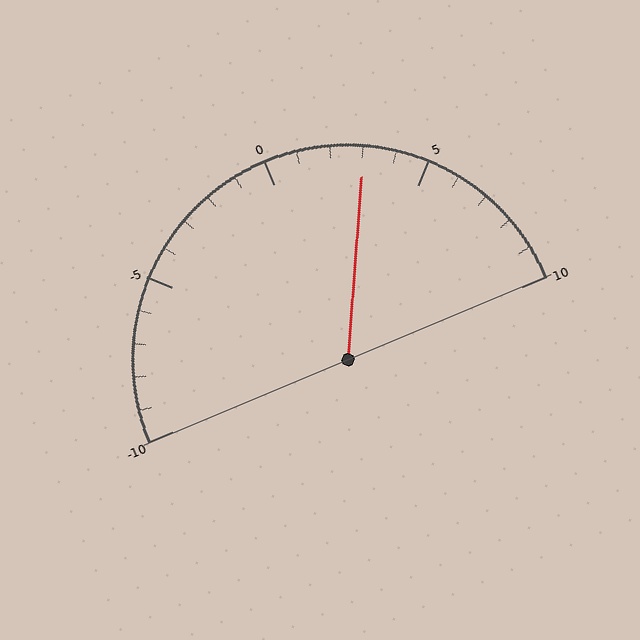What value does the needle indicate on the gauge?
The needle indicates approximately 3.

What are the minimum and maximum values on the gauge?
The gauge ranges from -10 to 10.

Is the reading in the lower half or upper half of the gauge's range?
The reading is in the upper half of the range (-10 to 10).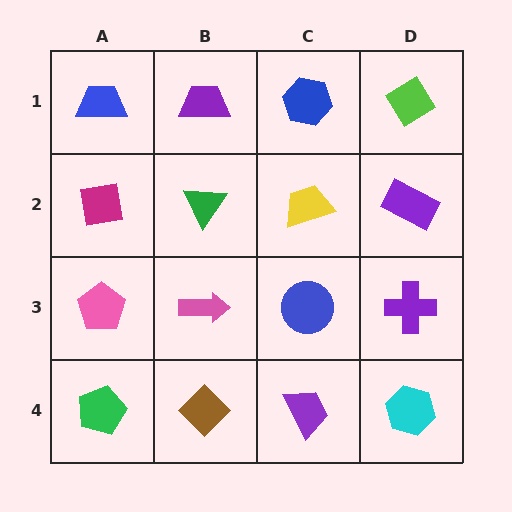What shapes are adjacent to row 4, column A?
A pink pentagon (row 3, column A), a brown diamond (row 4, column B).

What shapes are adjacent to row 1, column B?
A green triangle (row 2, column B), a blue trapezoid (row 1, column A), a blue hexagon (row 1, column C).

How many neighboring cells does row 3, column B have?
4.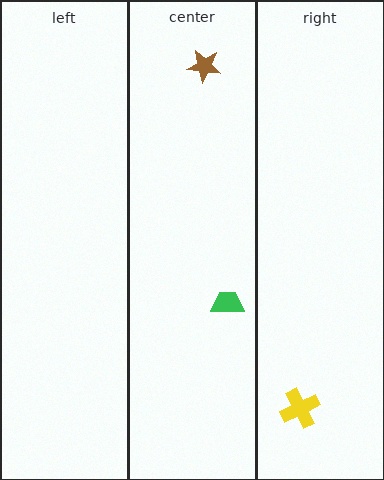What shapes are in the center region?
The green trapezoid, the brown star.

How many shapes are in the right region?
1.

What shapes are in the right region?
The yellow cross.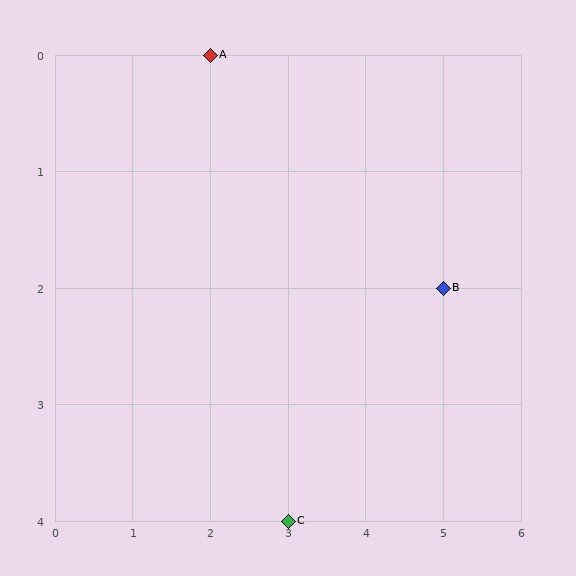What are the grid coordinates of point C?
Point C is at grid coordinates (3, 4).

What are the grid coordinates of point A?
Point A is at grid coordinates (2, 0).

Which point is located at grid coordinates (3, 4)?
Point C is at (3, 4).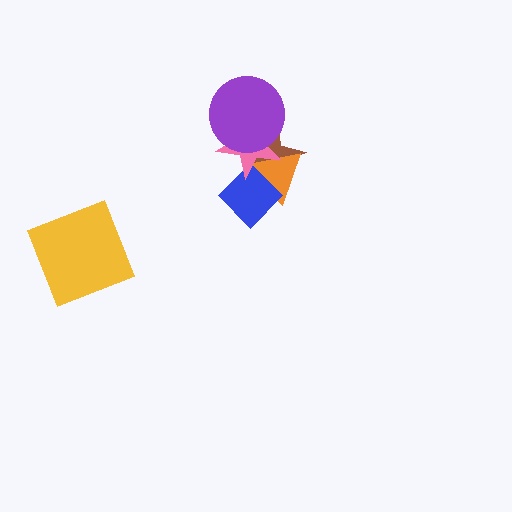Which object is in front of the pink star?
The purple circle is in front of the pink star.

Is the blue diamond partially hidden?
Yes, it is partially covered by another shape.